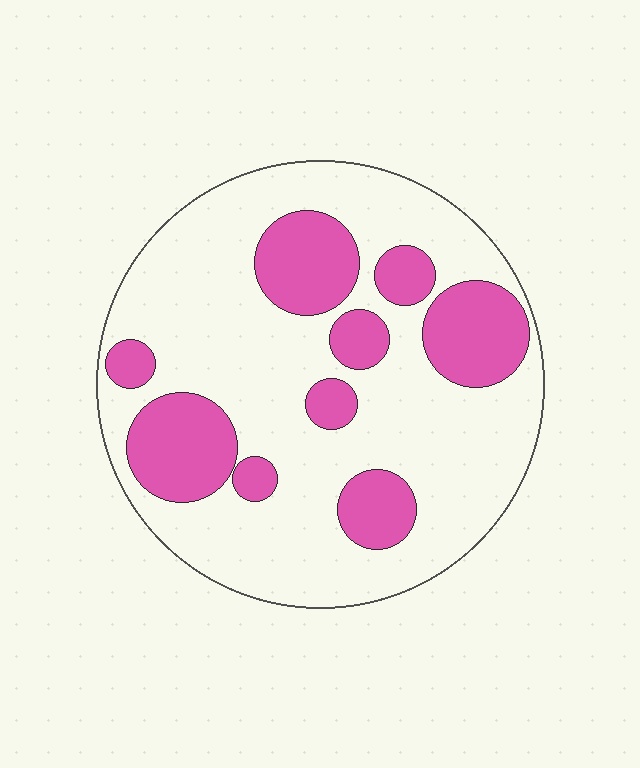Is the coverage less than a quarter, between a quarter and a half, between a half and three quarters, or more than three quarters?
Between a quarter and a half.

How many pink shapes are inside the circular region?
9.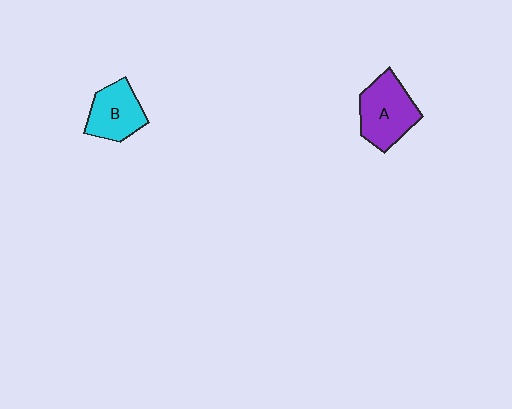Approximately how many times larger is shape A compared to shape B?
Approximately 1.3 times.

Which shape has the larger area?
Shape A (purple).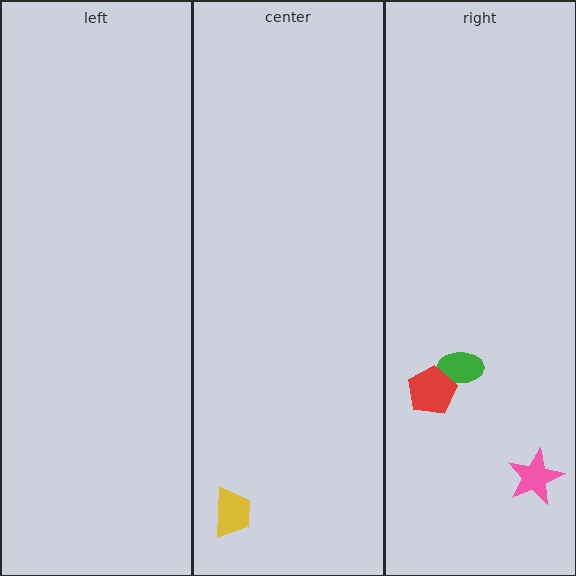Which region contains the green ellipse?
The right region.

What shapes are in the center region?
The yellow trapezoid.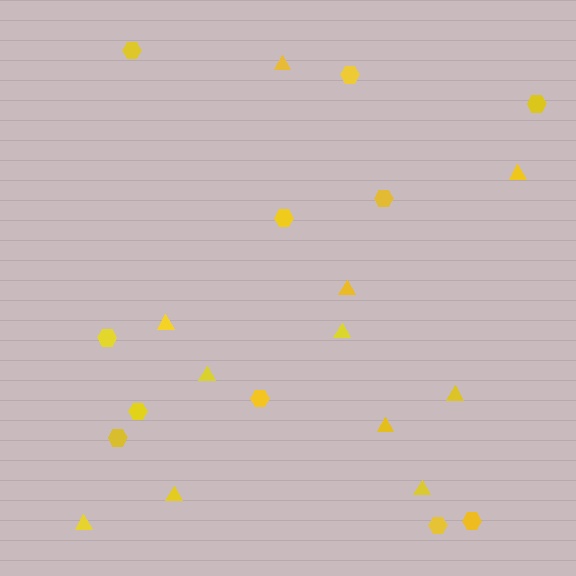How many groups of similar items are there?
There are 2 groups: one group of triangles (11) and one group of hexagons (11).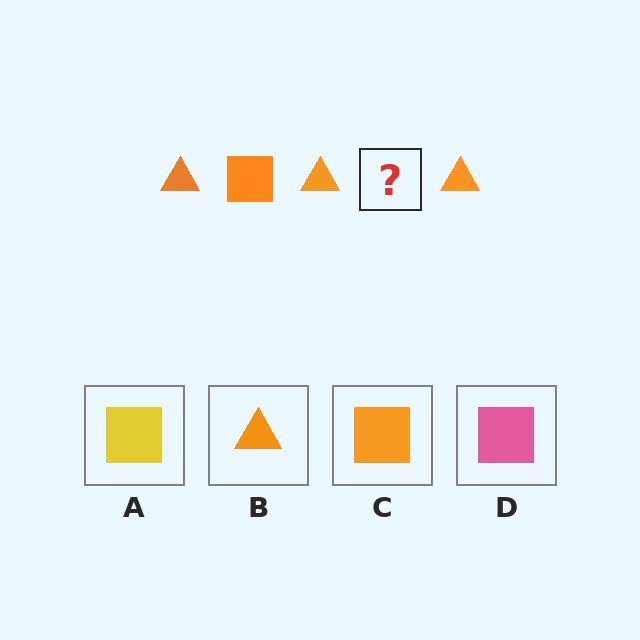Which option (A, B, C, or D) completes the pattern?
C.